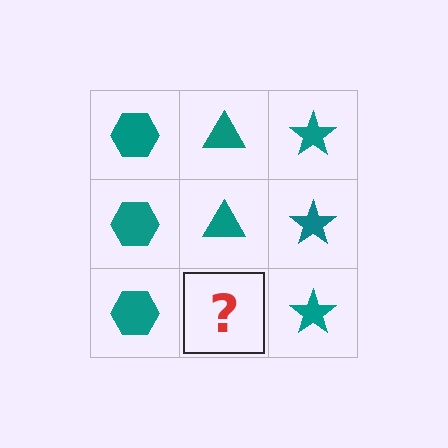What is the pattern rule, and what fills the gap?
The rule is that each column has a consistent shape. The gap should be filled with a teal triangle.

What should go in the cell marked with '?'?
The missing cell should contain a teal triangle.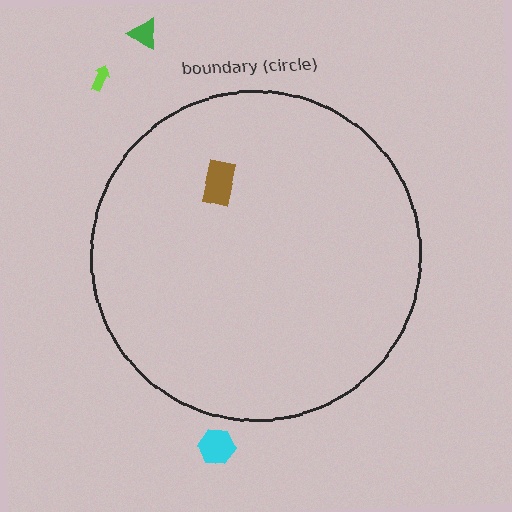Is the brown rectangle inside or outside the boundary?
Inside.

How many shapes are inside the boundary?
1 inside, 3 outside.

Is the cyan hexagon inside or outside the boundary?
Outside.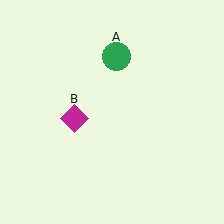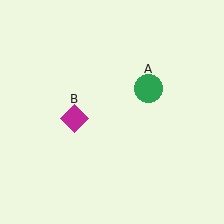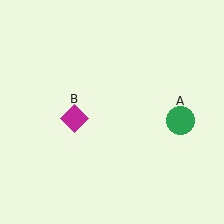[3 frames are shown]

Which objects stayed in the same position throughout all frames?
Magenta diamond (object B) remained stationary.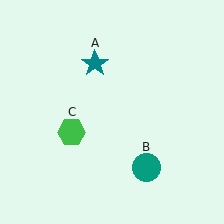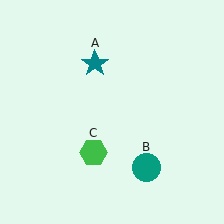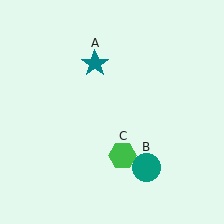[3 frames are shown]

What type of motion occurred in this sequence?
The green hexagon (object C) rotated counterclockwise around the center of the scene.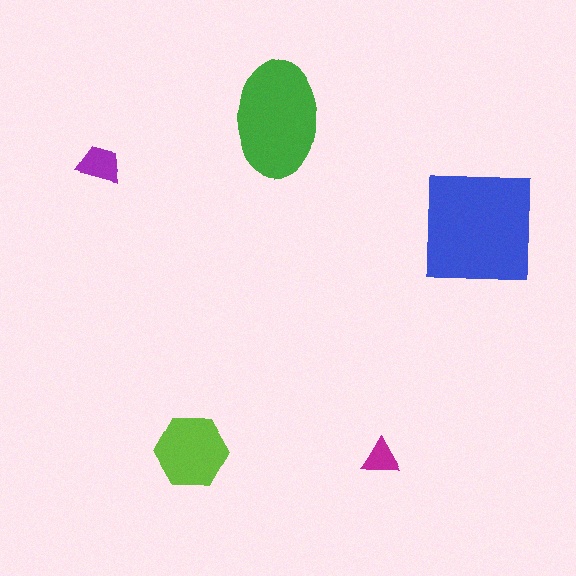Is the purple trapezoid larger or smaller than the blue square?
Smaller.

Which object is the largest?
The blue square.